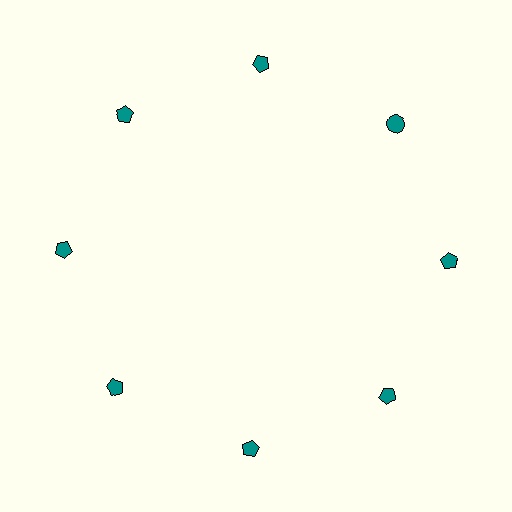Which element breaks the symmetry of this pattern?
The teal circle at roughly the 2 o'clock position breaks the symmetry. All other shapes are teal pentagons.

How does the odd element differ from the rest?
It has a different shape: circle instead of pentagon.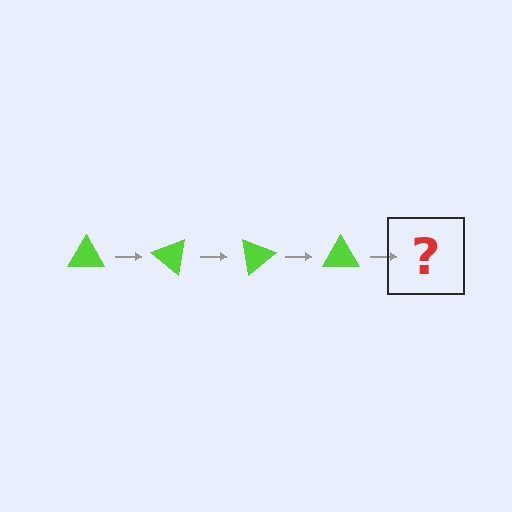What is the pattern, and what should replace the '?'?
The pattern is that the triangle rotates 40 degrees each step. The '?' should be a lime triangle rotated 160 degrees.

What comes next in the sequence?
The next element should be a lime triangle rotated 160 degrees.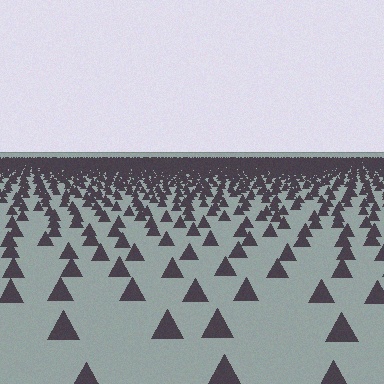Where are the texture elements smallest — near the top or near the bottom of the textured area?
Near the top.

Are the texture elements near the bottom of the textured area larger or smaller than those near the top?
Larger. Near the bottom, elements are closer to the viewer and appear at a bigger on-screen size.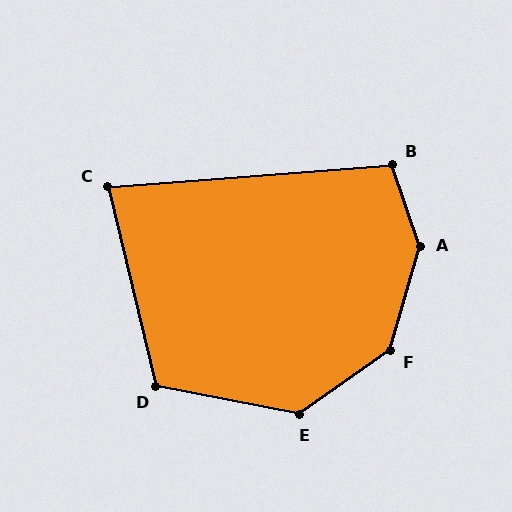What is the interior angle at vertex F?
Approximately 141 degrees (obtuse).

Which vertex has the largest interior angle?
A, at approximately 146 degrees.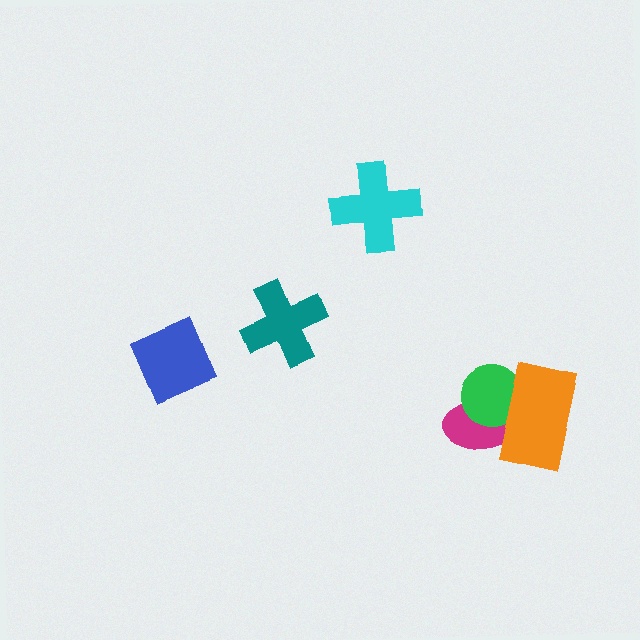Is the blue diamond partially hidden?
No, no other shape covers it.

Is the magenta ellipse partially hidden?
Yes, it is partially covered by another shape.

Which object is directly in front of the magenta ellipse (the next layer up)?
The green circle is directly in front of the magenta ellipse.